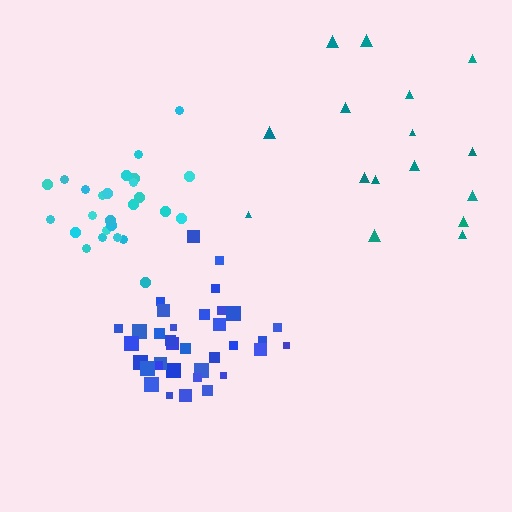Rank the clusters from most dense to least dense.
blue, cyan, teal.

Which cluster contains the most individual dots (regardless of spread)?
Blue (35).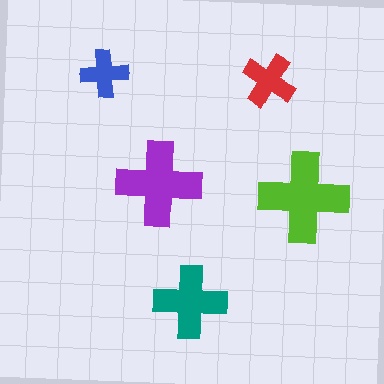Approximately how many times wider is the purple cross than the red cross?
About 1.5 times wider.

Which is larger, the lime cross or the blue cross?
The lime one.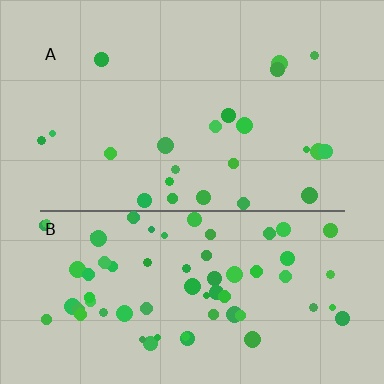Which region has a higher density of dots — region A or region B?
B (the bottom).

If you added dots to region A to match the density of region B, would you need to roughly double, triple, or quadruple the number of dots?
Approximately triple.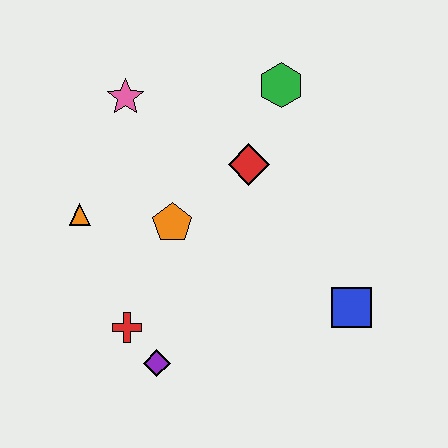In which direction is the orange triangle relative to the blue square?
The orange triangle is to the left of the blue square.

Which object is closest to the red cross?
The purple diamond is closest to the red cross.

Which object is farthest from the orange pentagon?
The blue square is farthest from the orange pentagon.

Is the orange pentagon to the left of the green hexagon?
Yes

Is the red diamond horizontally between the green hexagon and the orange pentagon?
Yes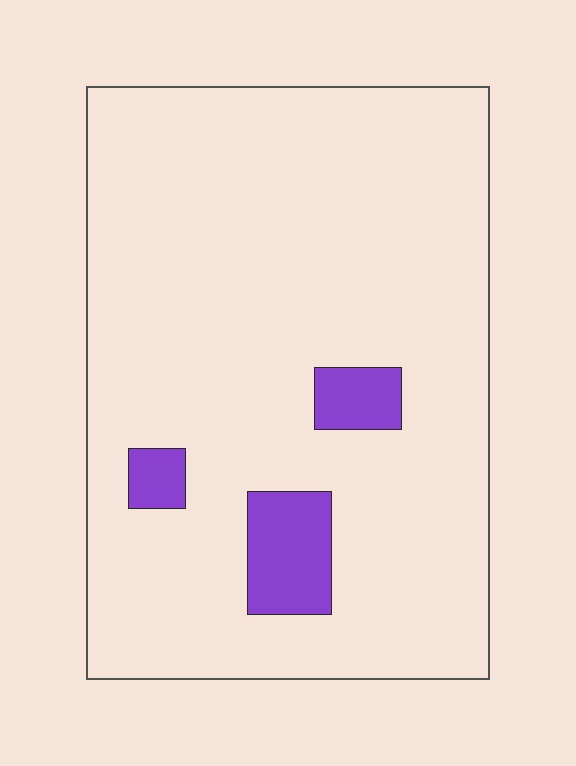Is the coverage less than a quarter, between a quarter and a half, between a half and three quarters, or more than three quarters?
Less than a quarter.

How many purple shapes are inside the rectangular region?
3.